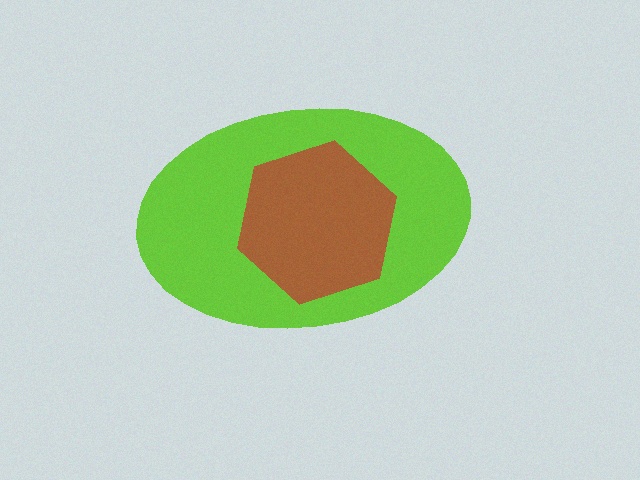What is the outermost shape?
The lime ellipse.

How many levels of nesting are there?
2.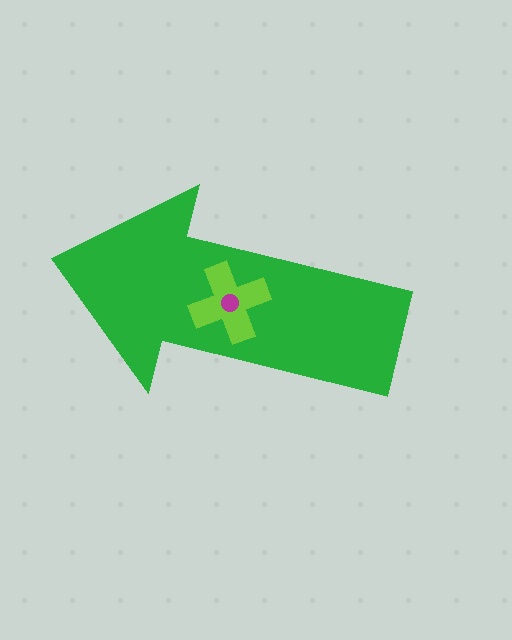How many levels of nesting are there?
3.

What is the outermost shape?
The green arrow.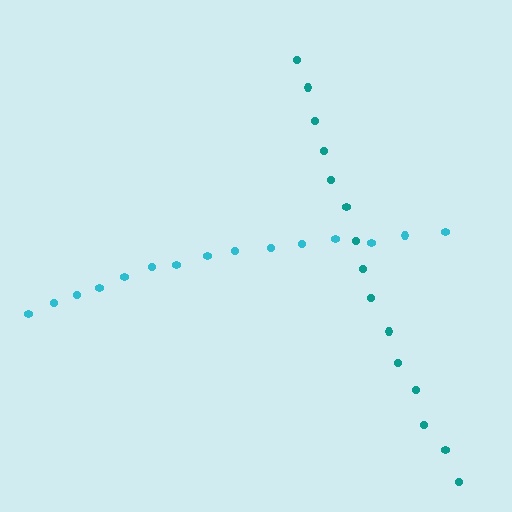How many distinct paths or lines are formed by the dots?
There are 2 distinct paths.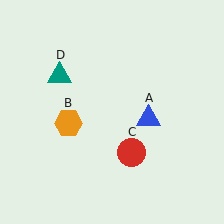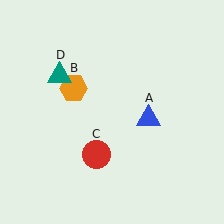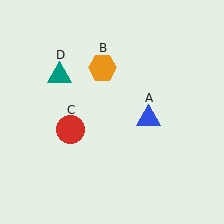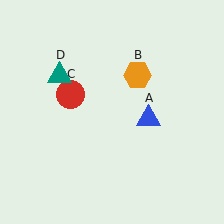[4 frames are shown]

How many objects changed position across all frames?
2 objects changed position: orange hexagon (object B), red circle (object C).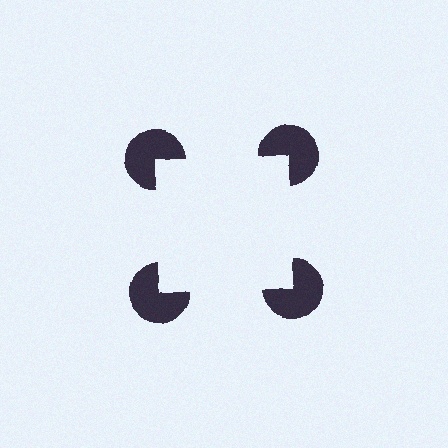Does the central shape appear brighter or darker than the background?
It typically appears slightly brighter than the background, even though no actual brightness change is drawn.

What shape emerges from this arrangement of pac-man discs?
An illusory square — its edges are inferred from the aligned wedge cuts in the pac-man discs, not physically drawn.